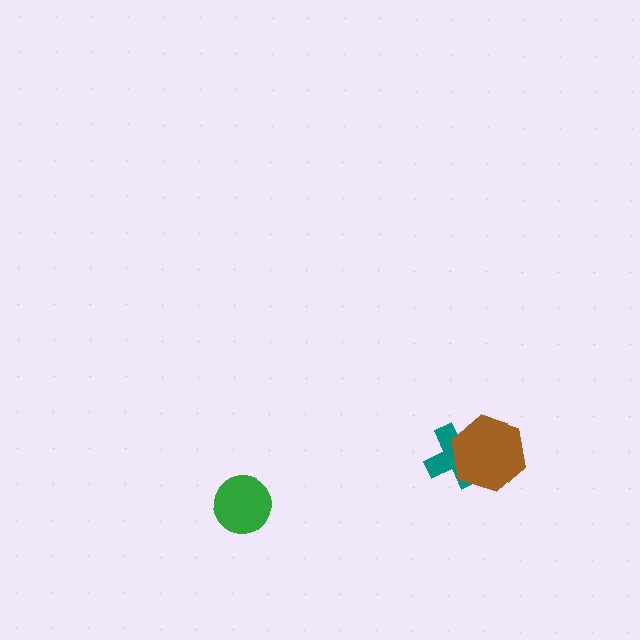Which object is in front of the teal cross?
The brown hexagon is in front of the teal cross.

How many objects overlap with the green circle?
0 objects overlap with the green circle.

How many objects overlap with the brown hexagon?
1 object overlaps with the brown hexagon.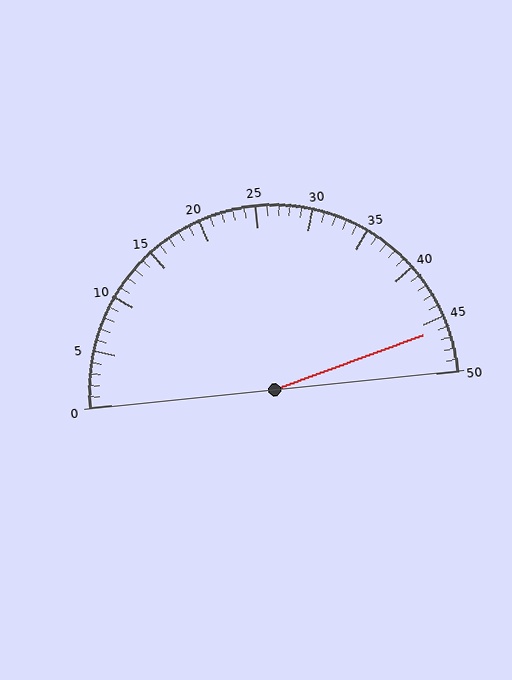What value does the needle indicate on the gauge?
The needle indicates approximately 46.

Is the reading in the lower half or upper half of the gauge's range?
The reading is in the upper half of the range (0 to 50).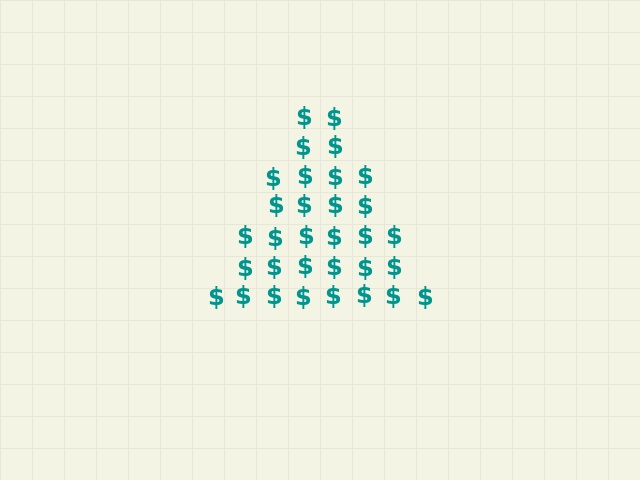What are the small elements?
The small elements are dollar signs.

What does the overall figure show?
The overall figure shows a triangle.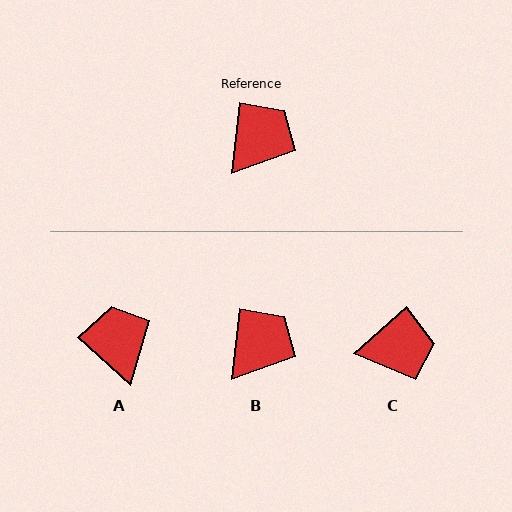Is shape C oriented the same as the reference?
No, it is off by about 42 degrees.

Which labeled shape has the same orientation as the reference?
B.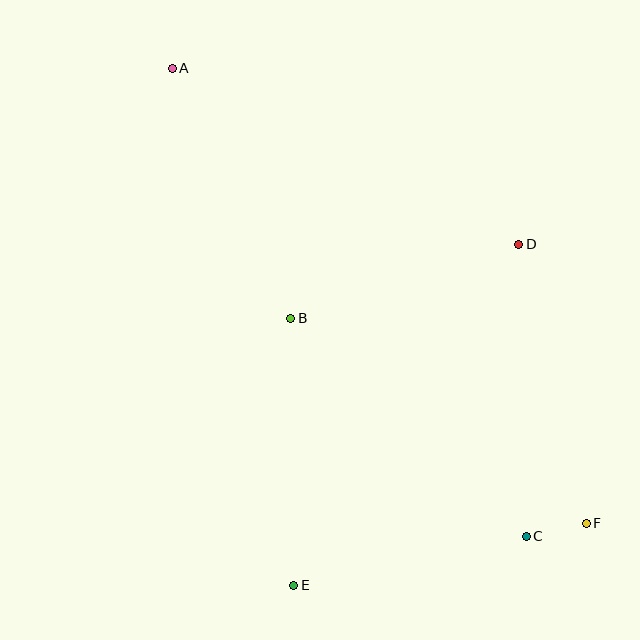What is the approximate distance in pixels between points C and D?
The distance between C and D is approximately 292 pixels.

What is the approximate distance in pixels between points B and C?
The distance between B and C is approximately 321 pixels.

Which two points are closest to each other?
Points C and F are closest to each other.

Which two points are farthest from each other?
Points A and F are farthest from each other.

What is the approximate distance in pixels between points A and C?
The distance between A and C is approximately 587 pixels.